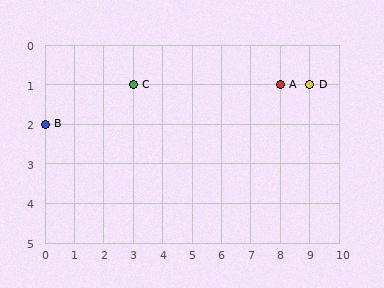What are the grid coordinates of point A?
Point A is at grid coordinates (8, 1).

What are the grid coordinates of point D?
Point D is at grid coordinates (9, 1).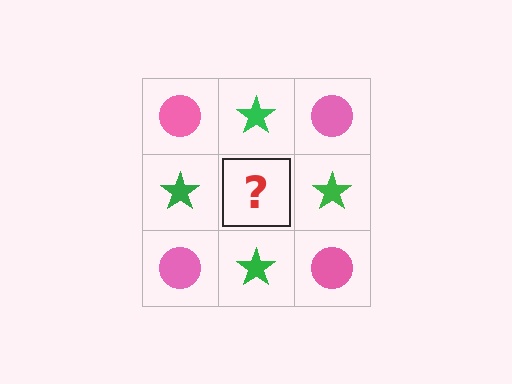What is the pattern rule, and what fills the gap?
The rule is that it alternates pink circle and green star in a checkerboard pattern. The gap should be filled with a pink circle.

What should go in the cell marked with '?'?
The missing cell should contain a pink circle.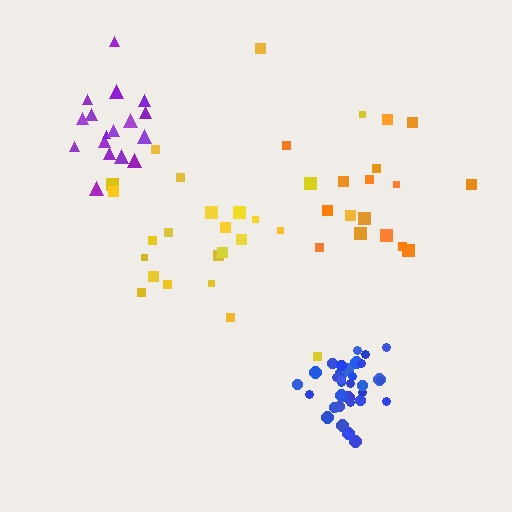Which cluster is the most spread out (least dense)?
Yellow.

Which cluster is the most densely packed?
Blue.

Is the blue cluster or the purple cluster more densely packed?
Blue.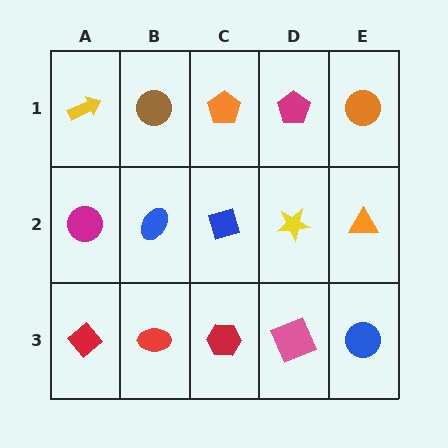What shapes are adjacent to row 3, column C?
A blue diamond (row 2, column C), a red ellipse (row 3, column B), a pink square (row 3, column D).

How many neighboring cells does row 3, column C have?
3.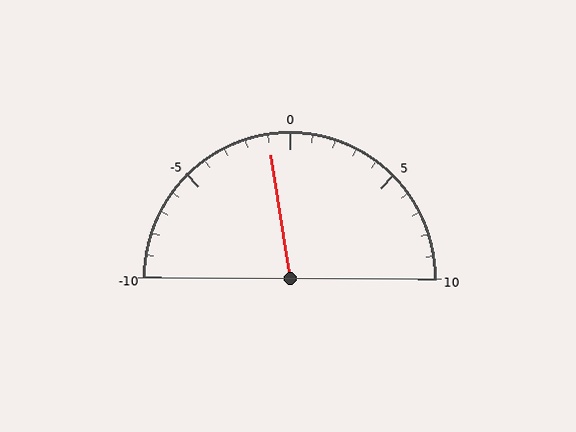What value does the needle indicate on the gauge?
The needle indicates approximately -1.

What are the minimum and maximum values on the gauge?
The gauge ranges from -10 to 10.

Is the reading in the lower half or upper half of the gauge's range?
The reading is in the lower half of the range (-10 to 10).